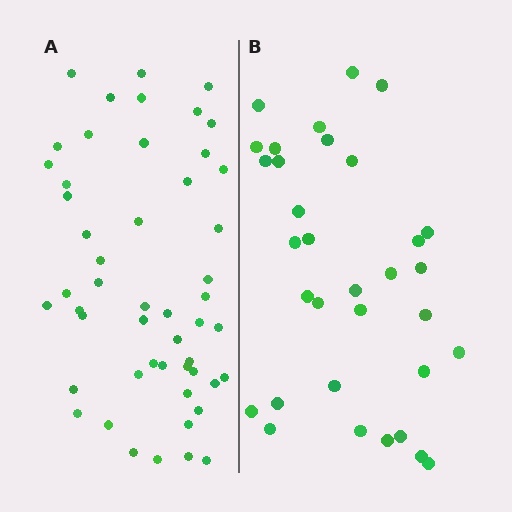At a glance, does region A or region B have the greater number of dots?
Region A (the left region) has more dots.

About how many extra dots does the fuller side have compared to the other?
Region A has approximately 20 more dots than region B.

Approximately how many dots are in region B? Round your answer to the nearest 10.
About 30 dots. (The exact count is 33, which rounds to 30.)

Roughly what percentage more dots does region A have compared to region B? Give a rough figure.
About 55% more.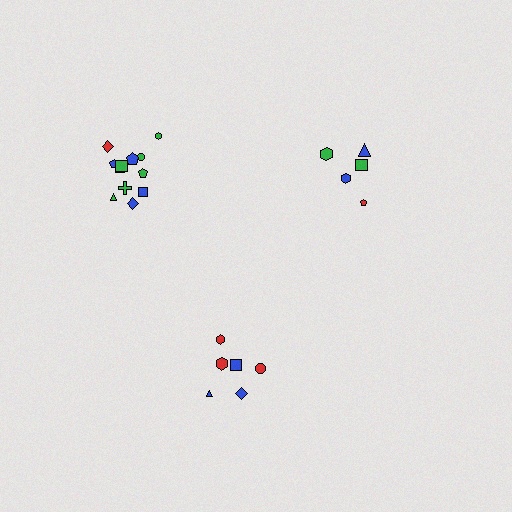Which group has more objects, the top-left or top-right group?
The top-left group.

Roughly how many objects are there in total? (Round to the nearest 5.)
Roughly 25 objects in total.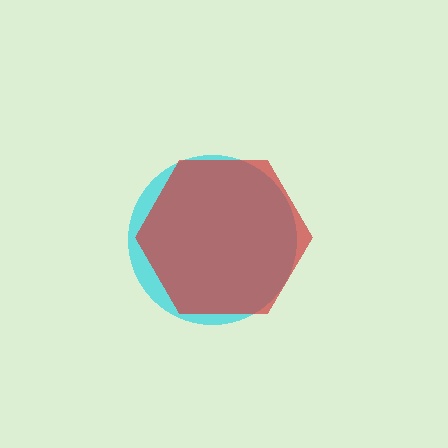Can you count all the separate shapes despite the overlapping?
Yes, there are 2 separate shapes.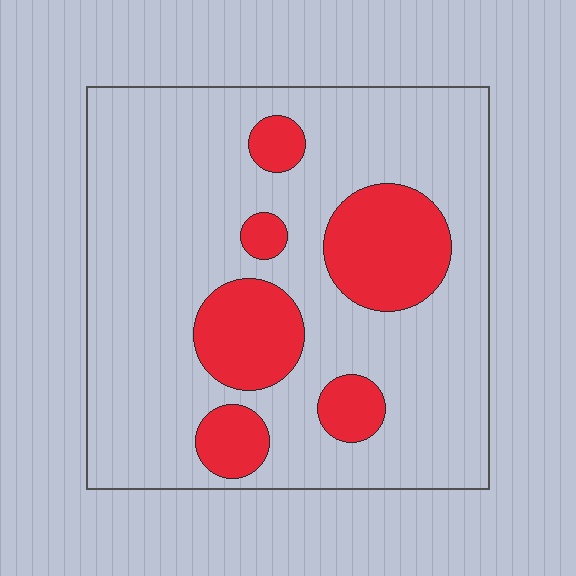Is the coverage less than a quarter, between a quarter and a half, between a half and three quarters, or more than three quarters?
Less than a quarter.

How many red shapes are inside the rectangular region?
6.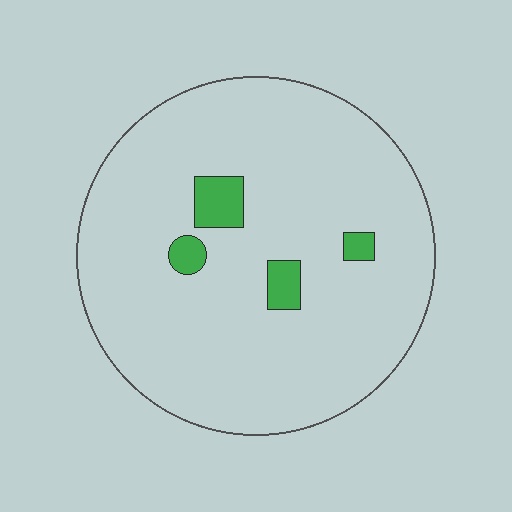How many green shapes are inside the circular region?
4.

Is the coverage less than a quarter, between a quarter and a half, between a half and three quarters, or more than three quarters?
Less than a quarter.